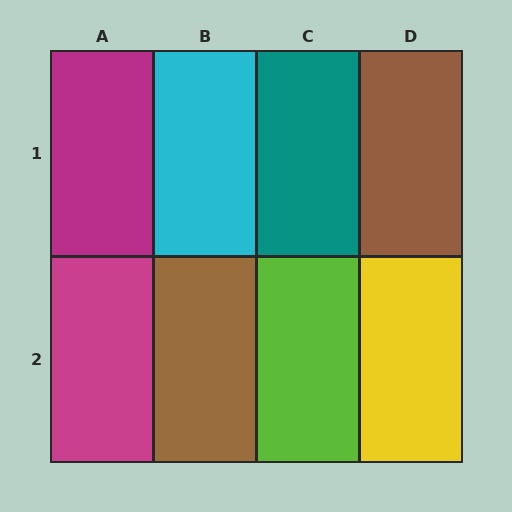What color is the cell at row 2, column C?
Lime.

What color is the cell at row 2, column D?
Yellow.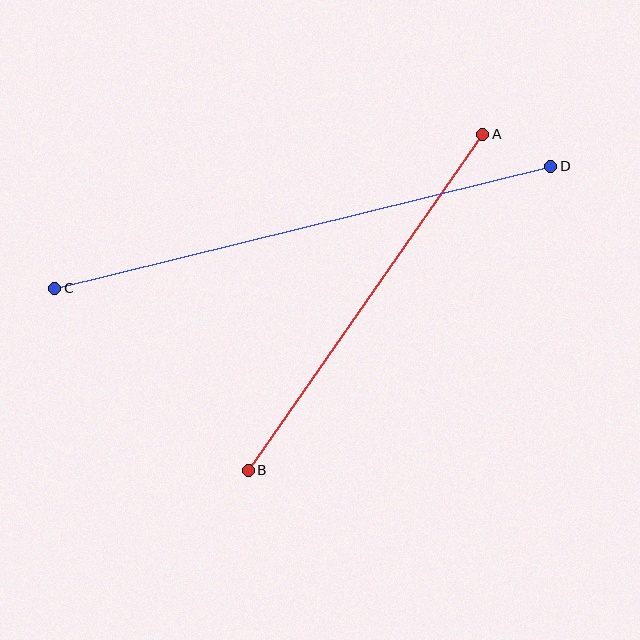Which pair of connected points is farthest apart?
Points C and D are farthest apart.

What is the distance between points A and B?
The distance is approximately 410 pixels.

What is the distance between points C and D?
The distance is approximately 511 pixels.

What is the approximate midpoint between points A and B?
The midpoint is at approximately (366, 302) pixels.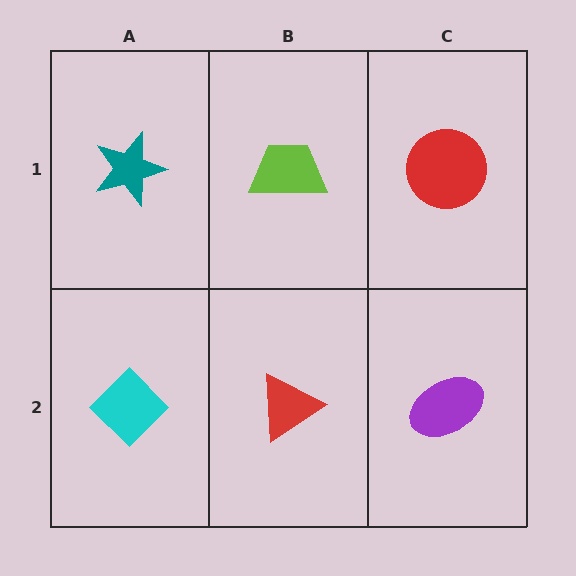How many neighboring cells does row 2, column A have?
2.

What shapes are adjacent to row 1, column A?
A cyan diamond (row 2, column A), a lime trapezoid (row 1, column B).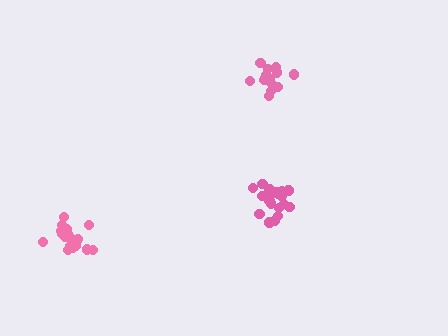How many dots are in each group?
Group 1: 15 dots, Group 2: 20 dots, Group 3: 19 dots (54 total).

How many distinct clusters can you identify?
There are 3 distinct clusters.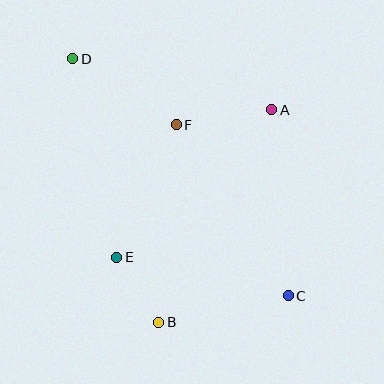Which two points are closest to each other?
Points B and E are closest to each other.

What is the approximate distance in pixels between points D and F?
The distance between D and F is approximately 123 pixels.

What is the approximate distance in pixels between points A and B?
The distance between A and B is approximately 241 pixels.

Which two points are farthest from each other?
Points C and D are farthest from each other.